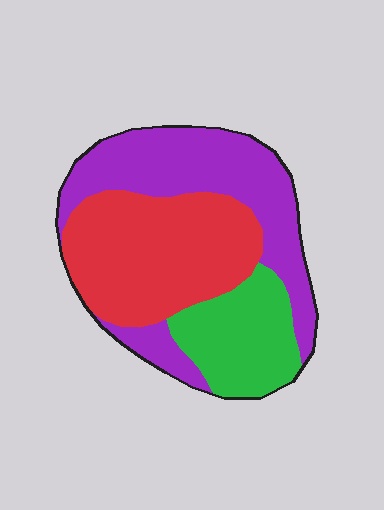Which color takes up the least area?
Green, at roughly 20%.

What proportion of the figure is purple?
Purple covers 40% of the figure.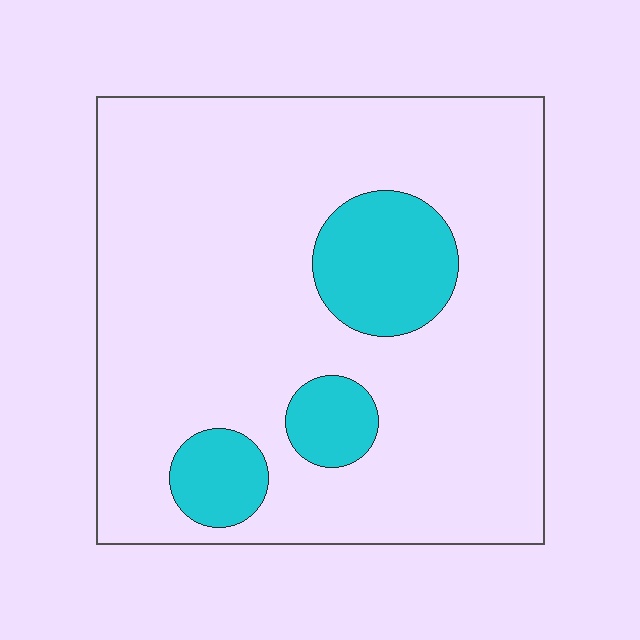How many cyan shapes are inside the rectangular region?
3.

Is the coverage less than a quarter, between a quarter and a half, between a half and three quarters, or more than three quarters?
Less than a quarter.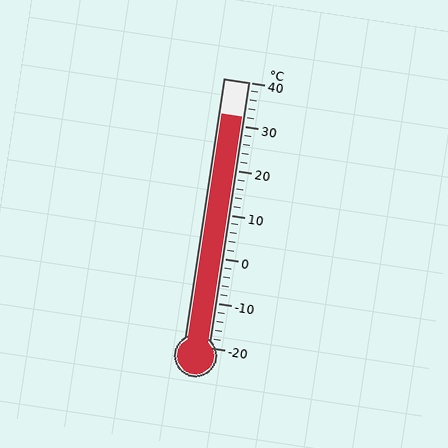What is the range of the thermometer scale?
The thermometer scale ranges from -20°C to 40°C.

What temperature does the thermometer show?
The thermometer shows approximately 32°C.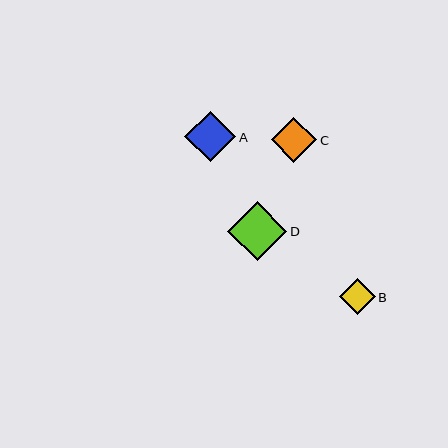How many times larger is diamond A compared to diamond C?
Diamond A is approximately 1.1 times the size of diamond C.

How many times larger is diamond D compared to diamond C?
Diamond D is approximately 1.3 times the size of diamond C.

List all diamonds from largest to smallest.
From largest to smallest: D, A, C, B.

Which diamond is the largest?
Diamond D is the largest with a size of approximately 59 pixels.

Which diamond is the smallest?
Diamond B is the smallest with a size of approximately 36 pixels.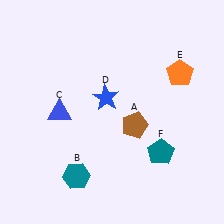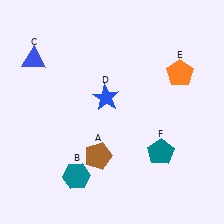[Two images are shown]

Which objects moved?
The objects that moved are: the brown pentagon (A), the blue triangle (C).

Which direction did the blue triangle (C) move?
The blue triangle (C) moved up.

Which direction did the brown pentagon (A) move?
The brown pentagon (A) moved left.